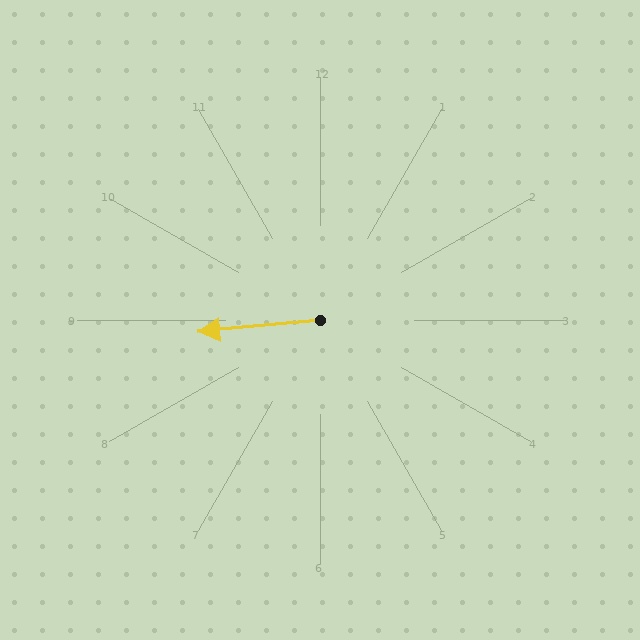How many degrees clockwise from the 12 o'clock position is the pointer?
Approximately 265 degrees.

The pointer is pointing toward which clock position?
Roughly 9 o'clock.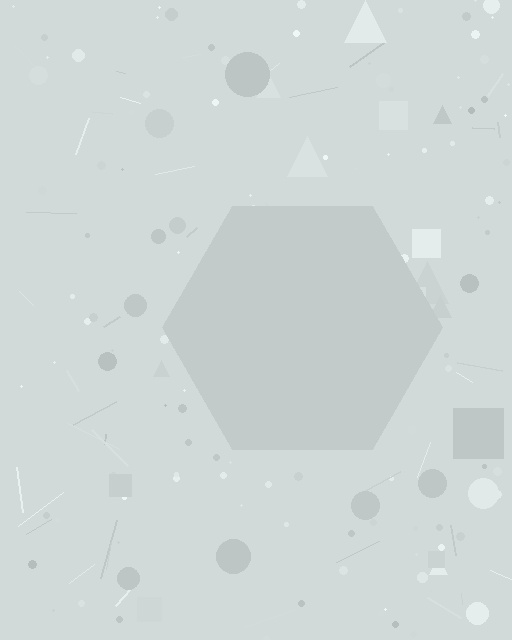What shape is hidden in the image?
A hexagon is hidden in the image.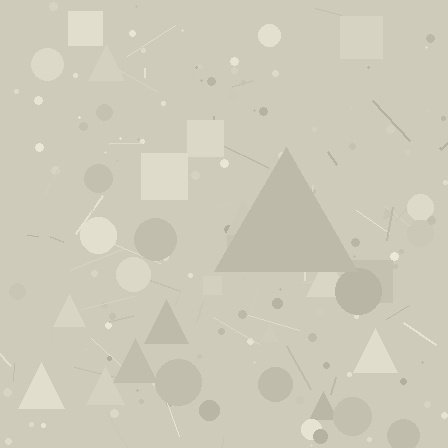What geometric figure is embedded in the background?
A triangle is embedded in the background.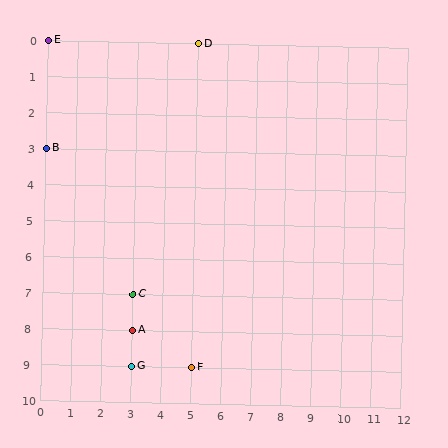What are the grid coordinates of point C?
Point C is at grid coordinates (3, 7).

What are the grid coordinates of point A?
Point A is at grid coordinates (3, 8).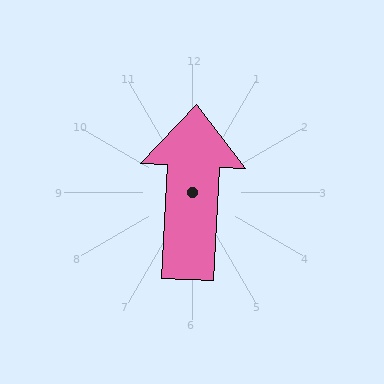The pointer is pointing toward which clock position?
Roughly 12 o'clock.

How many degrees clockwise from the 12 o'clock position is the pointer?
Approximately 3 degrees.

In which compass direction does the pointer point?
North.